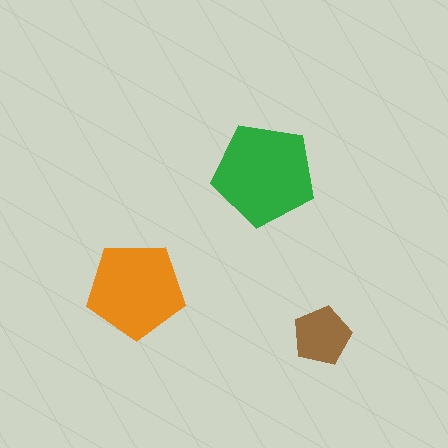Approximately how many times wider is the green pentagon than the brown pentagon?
About 2 times wider.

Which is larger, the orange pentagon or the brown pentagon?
The orange one.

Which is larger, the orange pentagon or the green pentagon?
The green one.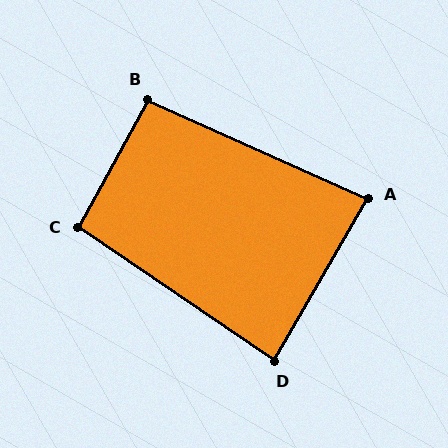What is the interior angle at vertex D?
Approximately 86 degrees (approximately right).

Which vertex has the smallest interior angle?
A, at approximately 84 degrees.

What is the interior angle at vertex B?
Approximately 94 degrees (approximately right).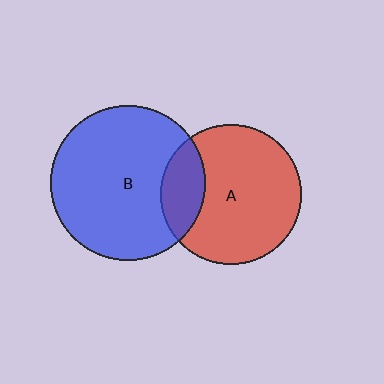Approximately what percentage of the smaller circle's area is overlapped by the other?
Approximately 20%.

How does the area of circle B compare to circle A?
Approximately 1.2 times.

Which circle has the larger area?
Circle B (blue).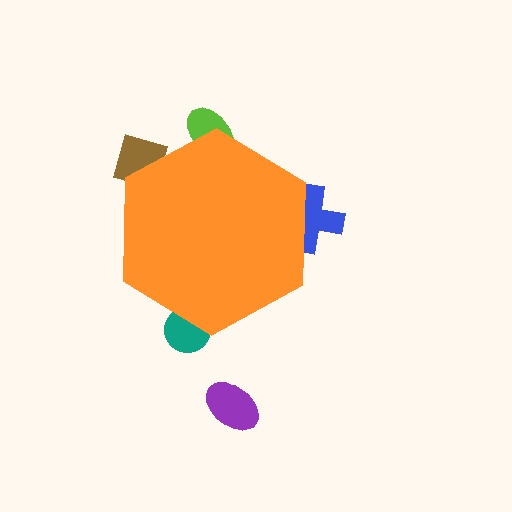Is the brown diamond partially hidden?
Yes, the brown diamond is partially hidden behind the orange hexagon.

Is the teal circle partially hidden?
Yes, the teal circle is partially hidden behind the orange hexagon.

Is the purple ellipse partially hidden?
No, the purple ellipse is fully visible.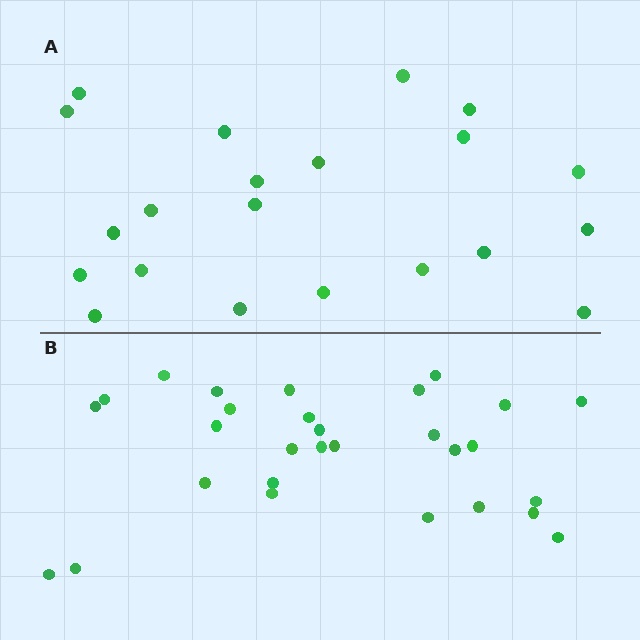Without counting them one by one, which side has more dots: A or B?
Region B (the bottom region) has more dots.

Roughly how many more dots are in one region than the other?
Region B has roughly 8 or so more dots than region A.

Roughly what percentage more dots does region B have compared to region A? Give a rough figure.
About 40% more.